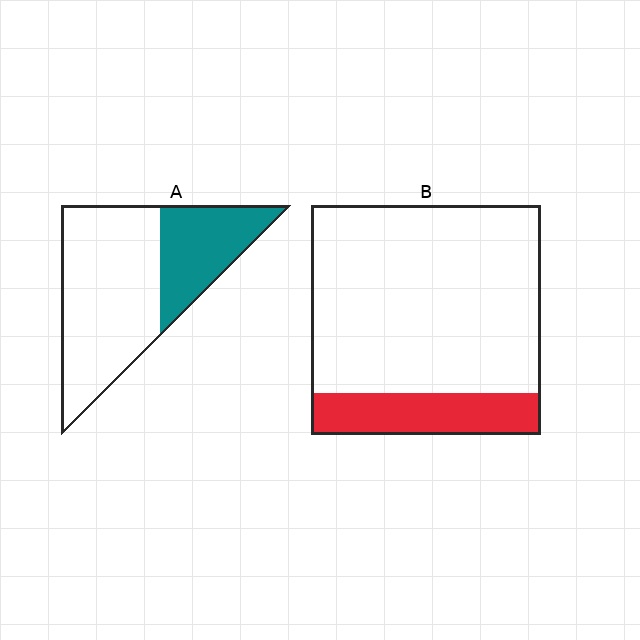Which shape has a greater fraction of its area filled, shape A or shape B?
Shape A.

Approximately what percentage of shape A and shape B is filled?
A is approximately 35% and B is approximately 20%.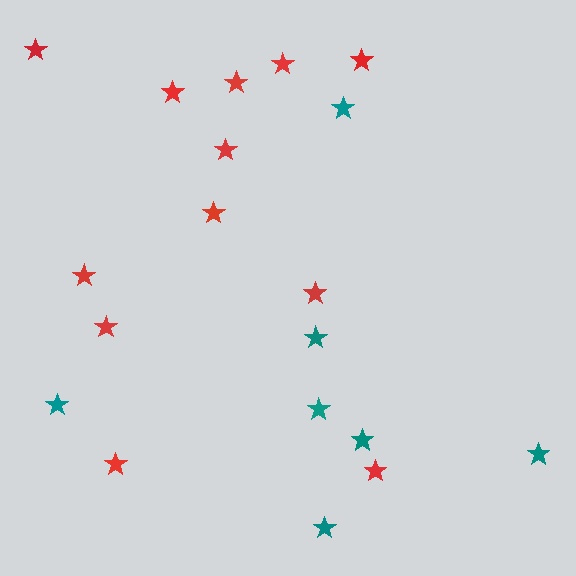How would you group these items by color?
There are 2 groups: one group of teal stars (7) and one group of red stars (12).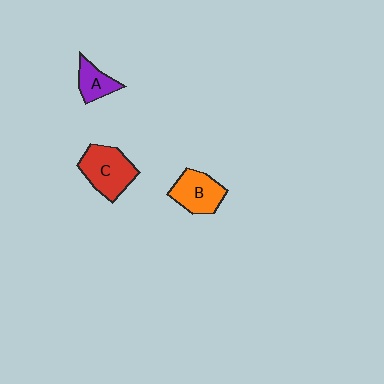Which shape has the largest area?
Shape C (red).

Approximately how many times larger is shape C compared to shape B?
Approximately 1.2 times.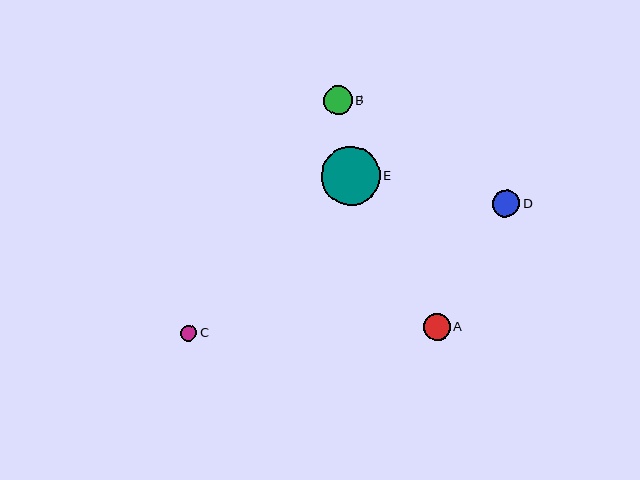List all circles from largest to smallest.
From largest to smallest: E, B, D, A, C.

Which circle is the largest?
Circle E is the largest with a size of approximately 59 pixels.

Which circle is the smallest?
Circle C is the smallest with a size of approximately 16 pixels.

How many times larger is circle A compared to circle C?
Circle A is approximately 1.7 times the size of circle C.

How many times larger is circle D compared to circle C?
Circle D is approximately 1.7 times the size of circle C.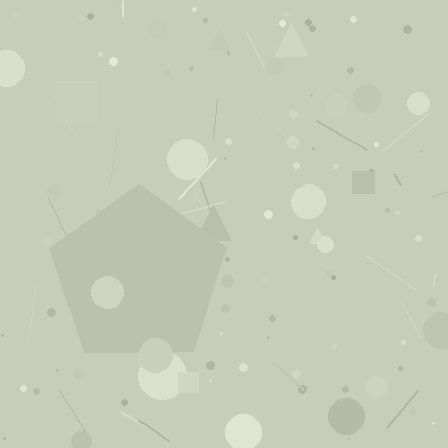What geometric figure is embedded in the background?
A pentagon is embedded in the background.